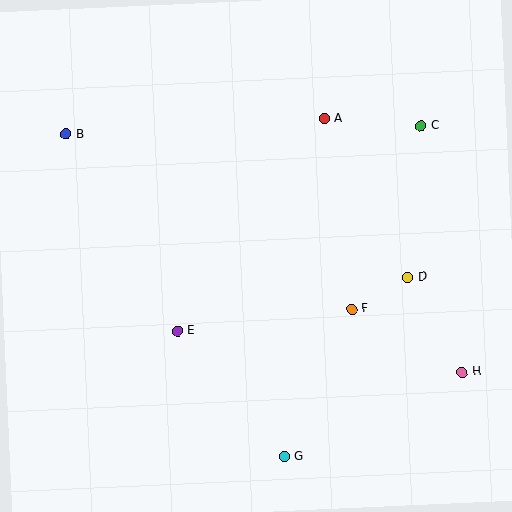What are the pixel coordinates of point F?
Point F is at (352, 309).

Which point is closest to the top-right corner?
Point C is closest to the top-right corner.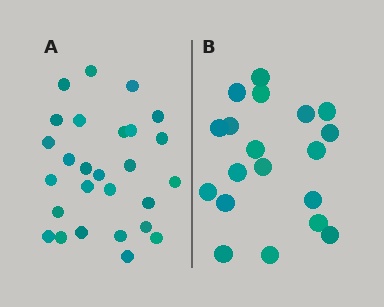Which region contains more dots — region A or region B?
Region A (the left region) has more dots.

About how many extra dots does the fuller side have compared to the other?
Region A has roughly 8 or so more dots than region B.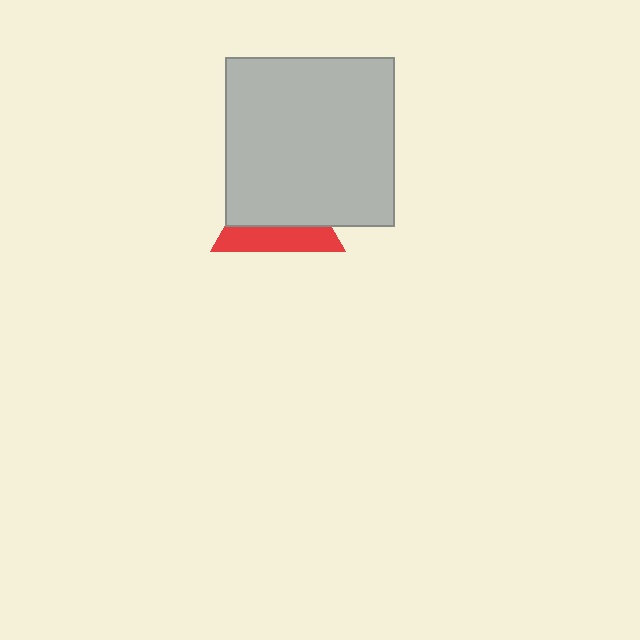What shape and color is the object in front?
The object in front is a light gray square.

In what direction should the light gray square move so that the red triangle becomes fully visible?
The light gray square should move up. That is the shortest direction to clear the overlap and leave the red triangle fully visible.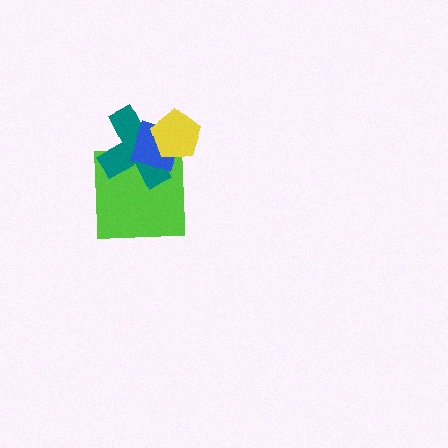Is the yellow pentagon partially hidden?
No, no other shape covers it.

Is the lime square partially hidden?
Yes, it is partially covered by another shape.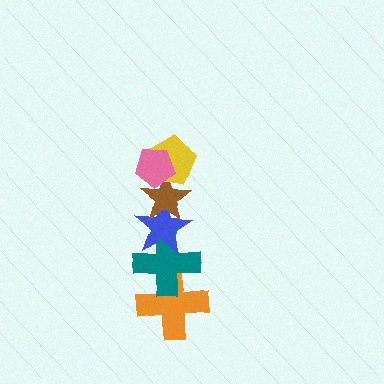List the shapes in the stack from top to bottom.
From top to bottom: the pink pentagon, the yellow pentagon, the brown star, the blue star, the teal cross, the orange cross.